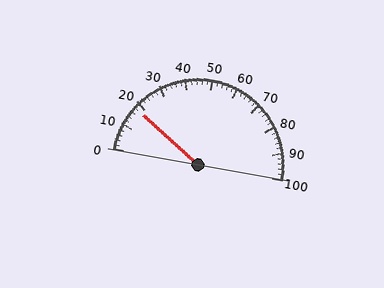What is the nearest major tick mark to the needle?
The nearest major tick mark is 20.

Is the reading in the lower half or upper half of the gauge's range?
The reading is in the lower half of the range (0 to 100).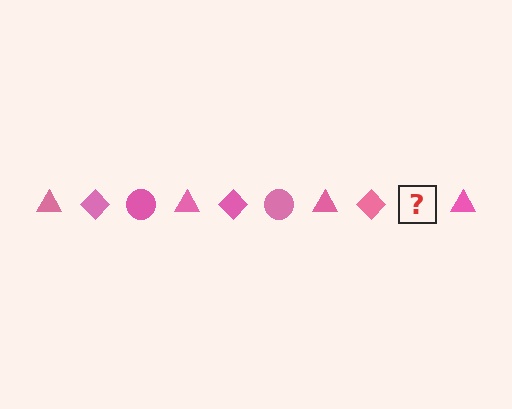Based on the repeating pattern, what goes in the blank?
The blank should be a pink circle.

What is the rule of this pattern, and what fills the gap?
The rule is that the pattern cycles through triangle, diamond, circle shapes in pink. The gap should be filled with a pink circle.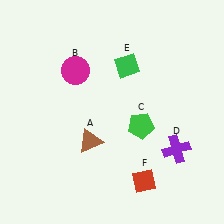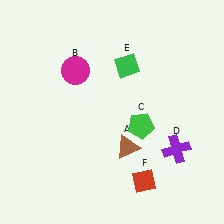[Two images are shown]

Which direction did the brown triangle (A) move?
The brown triangle (A) moved right.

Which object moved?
The brown triangle (A) moved right.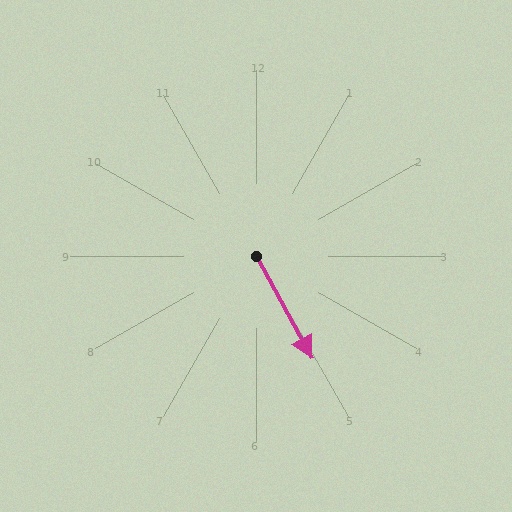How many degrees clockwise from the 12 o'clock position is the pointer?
Approximately 152 degrees.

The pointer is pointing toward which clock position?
Roughly 5 o'clock.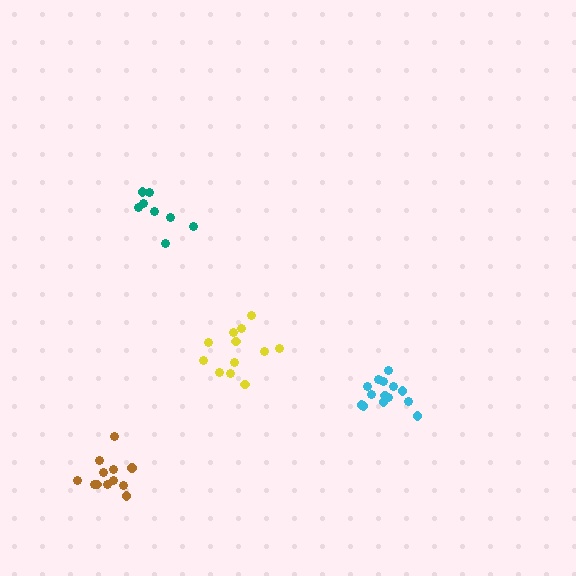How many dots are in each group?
Group 1: 8 dots, Group 2: 14 dots, Group 3: 12 dots, Group 4: 12 dots (46 total).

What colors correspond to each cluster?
The clusters are colored: teal, cyan, yellow, brown.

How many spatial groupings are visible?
There are 4 spatial groupings.